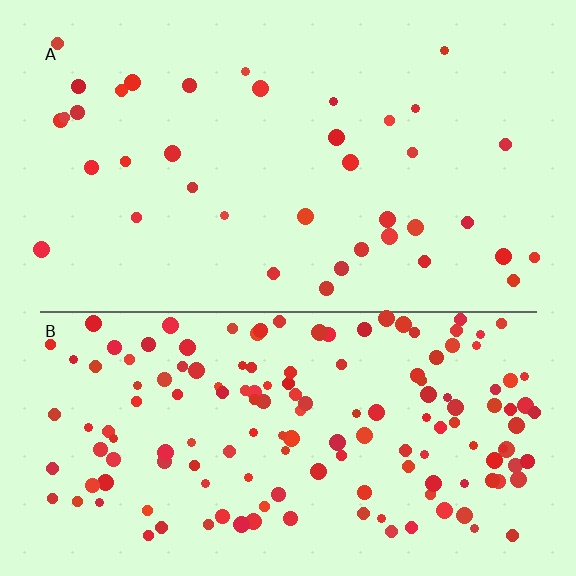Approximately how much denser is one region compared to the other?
Approximately 4.0× — region B over region A.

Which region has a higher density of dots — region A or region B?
B (the bottom).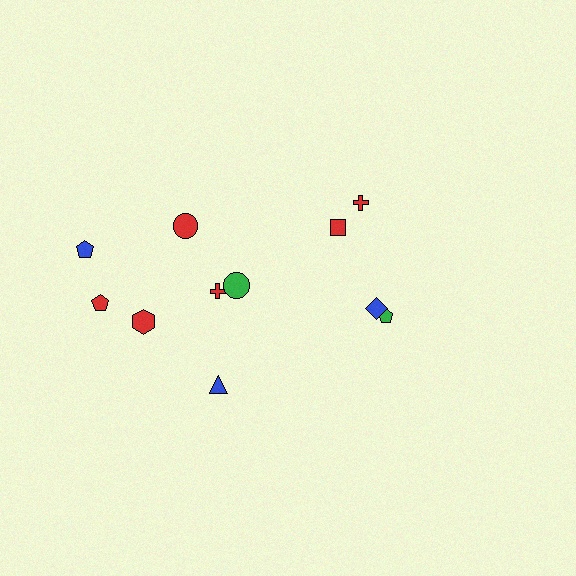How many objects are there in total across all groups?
There are 11 objects.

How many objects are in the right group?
There are 4 objects.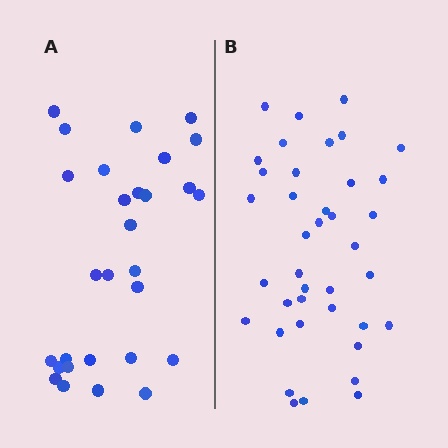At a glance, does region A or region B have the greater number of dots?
Region B (the right region) has more dots.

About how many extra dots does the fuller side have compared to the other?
Region B has roughly 10 or so more dots than region A.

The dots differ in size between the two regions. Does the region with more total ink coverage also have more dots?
No. Region A has more total ink coverage because its dots are larger, but region B actually contains more individual dots. Total area can be misleading — the number of items is what matters here.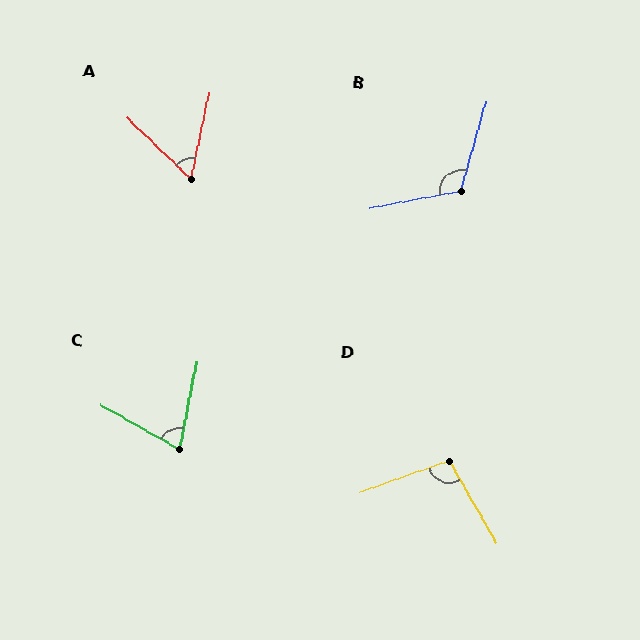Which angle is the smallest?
A, at approximately 58 degrees.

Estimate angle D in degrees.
Approximately 101 degrees.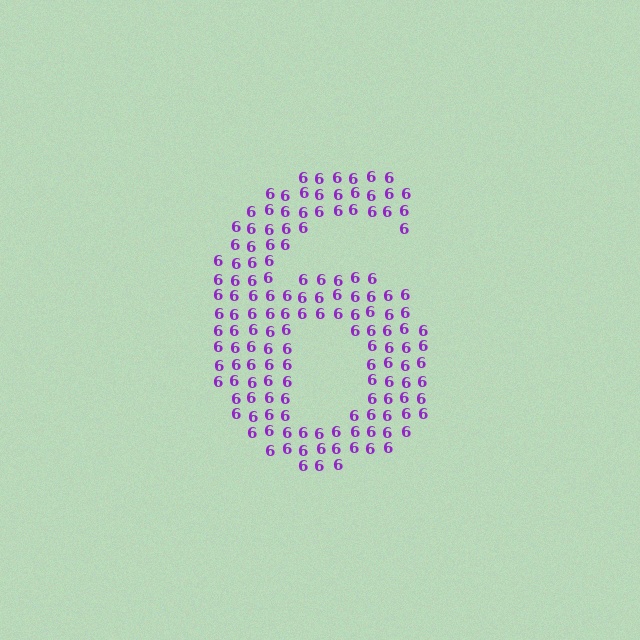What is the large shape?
The large shape is the digit 6.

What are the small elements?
The small elements are digit 6's.